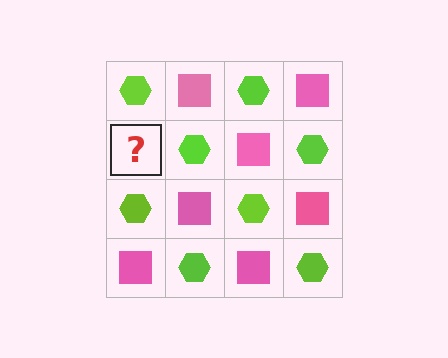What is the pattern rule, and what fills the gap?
The rule is that it alternates lime hexagon and pink square in a checkerboard pattern. The gap should be filled with a pink square.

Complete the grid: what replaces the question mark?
The question mark should be replaced with a pink square.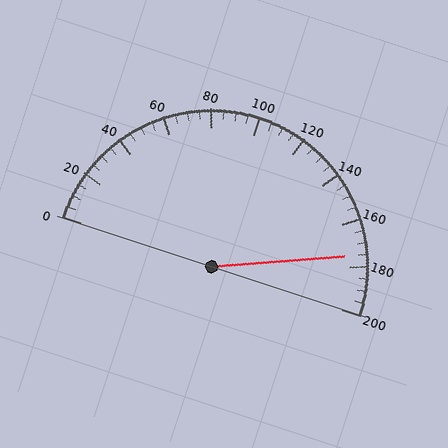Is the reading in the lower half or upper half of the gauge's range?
The reading is in the upper half of the range (0 to 200).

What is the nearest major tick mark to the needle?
The nearest major tick mark is 180.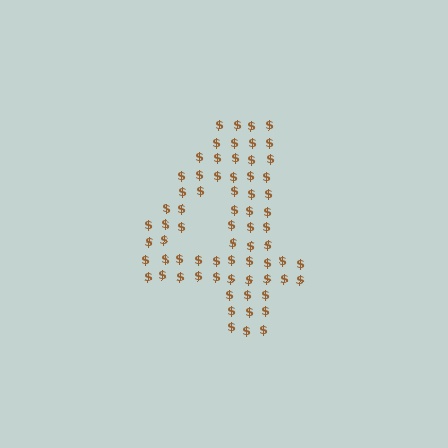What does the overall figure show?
The overall figure shows the digit 4.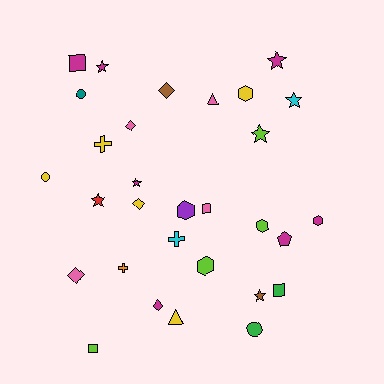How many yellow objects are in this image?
There are 5 yellow objects.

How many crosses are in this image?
There are 3 crosses.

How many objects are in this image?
There are 30 objects.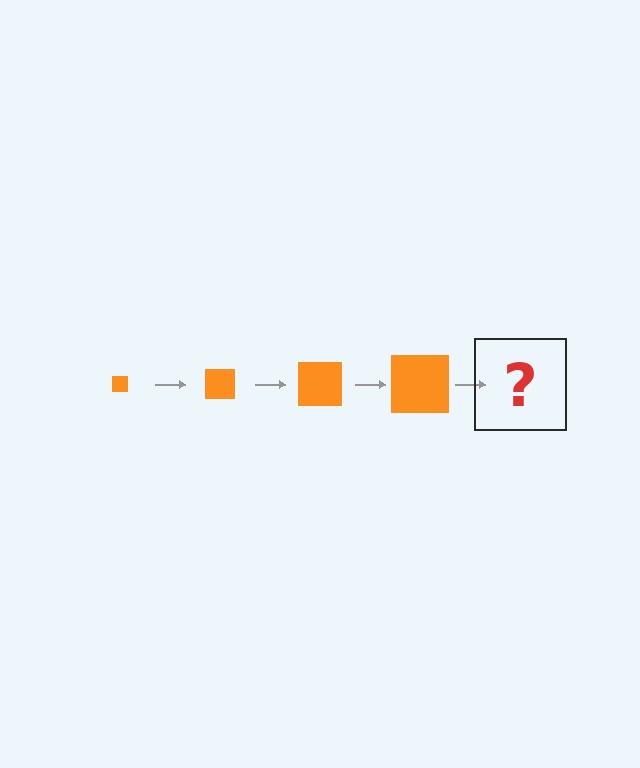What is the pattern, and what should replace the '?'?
The pattern is that the square gets progressively larger each step. The '?' should be an orange square, larger than the previous one.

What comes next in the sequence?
The next element should be an orange square, larger than the previous one.